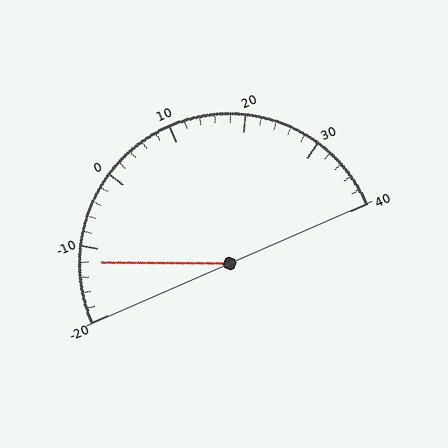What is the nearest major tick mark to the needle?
The nearest major tick mark is -10.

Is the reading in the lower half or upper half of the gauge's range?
The reading is in the lower half of the range (-20 to 40).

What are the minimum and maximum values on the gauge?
The gauge ranges from -20 to 40.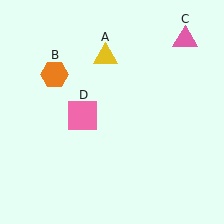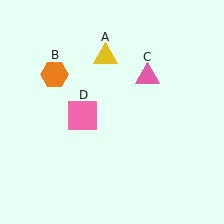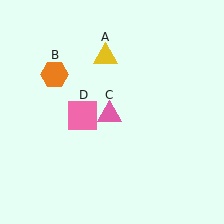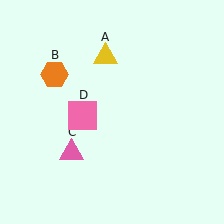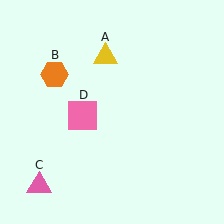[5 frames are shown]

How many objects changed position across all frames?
1 object changed position: pink triangle (object C).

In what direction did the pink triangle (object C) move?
The pink triangle (object C) moved down and to the left.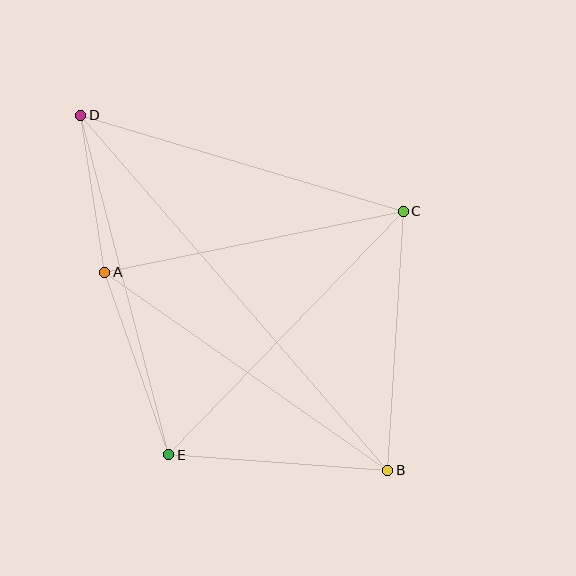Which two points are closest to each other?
Points A and D are closest to each other.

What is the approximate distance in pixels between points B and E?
The distance between B and E is approximately 220 pixels.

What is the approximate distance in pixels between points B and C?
The distance between B and C is approximately 260 pixels.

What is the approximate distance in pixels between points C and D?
The distance between C and D is approximately 336 pixels.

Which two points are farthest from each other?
Points B and D are farthest from each other.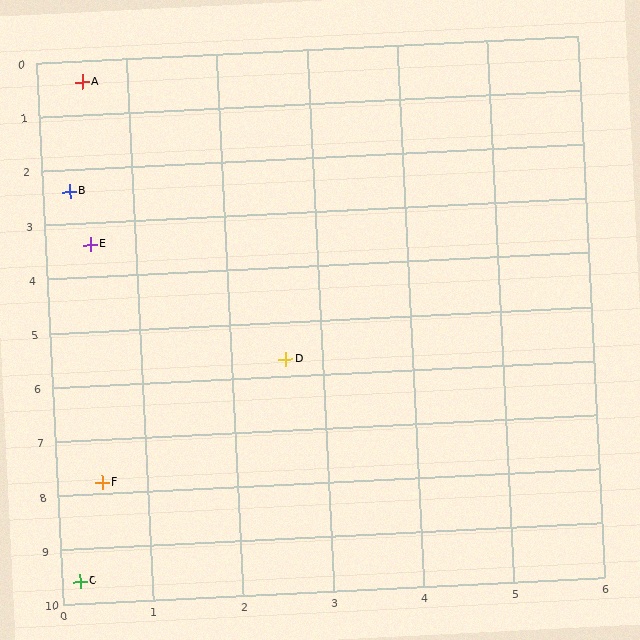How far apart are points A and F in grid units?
Points A and F are about 7.4 grid units apart.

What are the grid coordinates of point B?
Point B is at approximately (0.3, 2.4).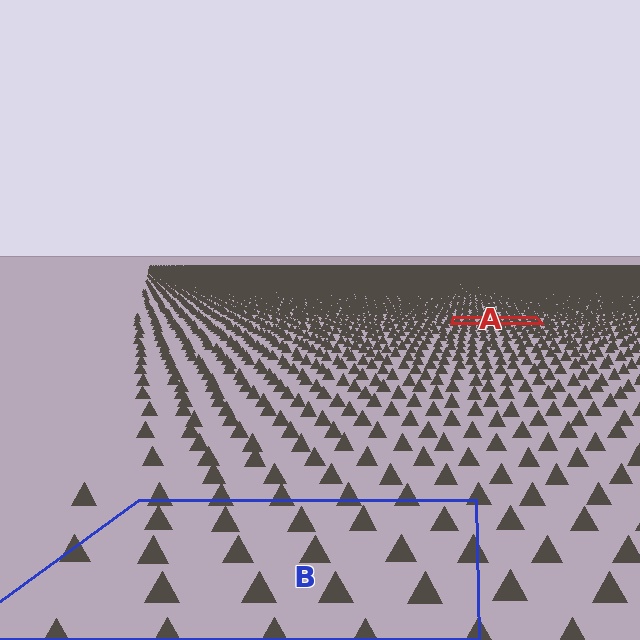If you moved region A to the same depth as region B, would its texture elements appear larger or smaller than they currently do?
They would appear larger. At a closer depth, the same texture elements are projected at a bigger on-screen size.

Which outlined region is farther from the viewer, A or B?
Region A is farther from the viewer — the texture elements inside it appear smaller and more densely packed.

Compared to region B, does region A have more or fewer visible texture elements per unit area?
Region A has more texture elements per unit area — they are packed more densely because it is farther away.